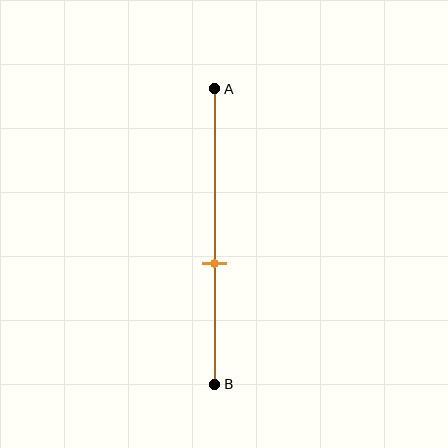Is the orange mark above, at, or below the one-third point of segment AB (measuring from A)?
The orange mark is below the one-third point of segment AB.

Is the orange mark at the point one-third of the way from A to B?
No, the mark is at about 60% from A, not at the 33% one-third point.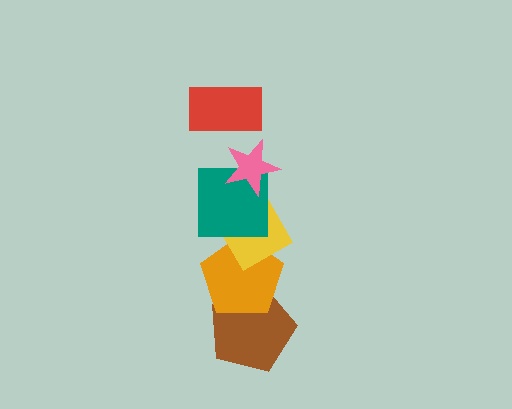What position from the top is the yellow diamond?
The yellow diamond is 4th from the top.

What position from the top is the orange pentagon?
The orange pentagon is 5th from the top.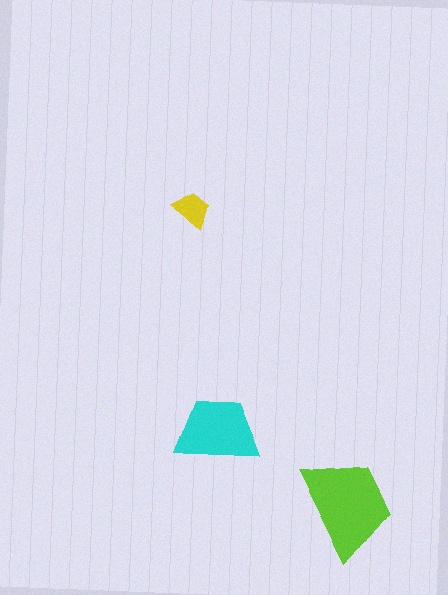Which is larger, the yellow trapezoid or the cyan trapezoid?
The cyan one.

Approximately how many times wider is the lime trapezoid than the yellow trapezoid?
About 2.5 times wider.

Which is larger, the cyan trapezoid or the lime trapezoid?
The lime one.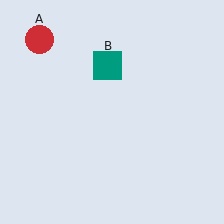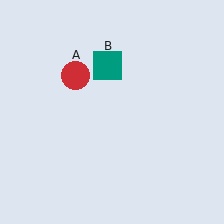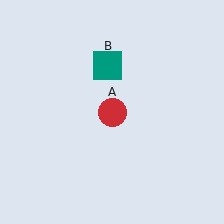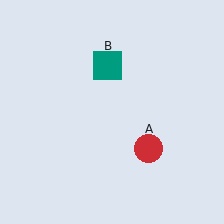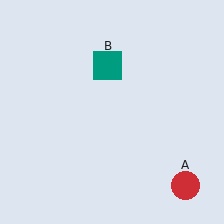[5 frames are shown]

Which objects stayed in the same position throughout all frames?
Teal square (object B) remained stationary.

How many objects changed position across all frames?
1 object changed position: red circle (object A).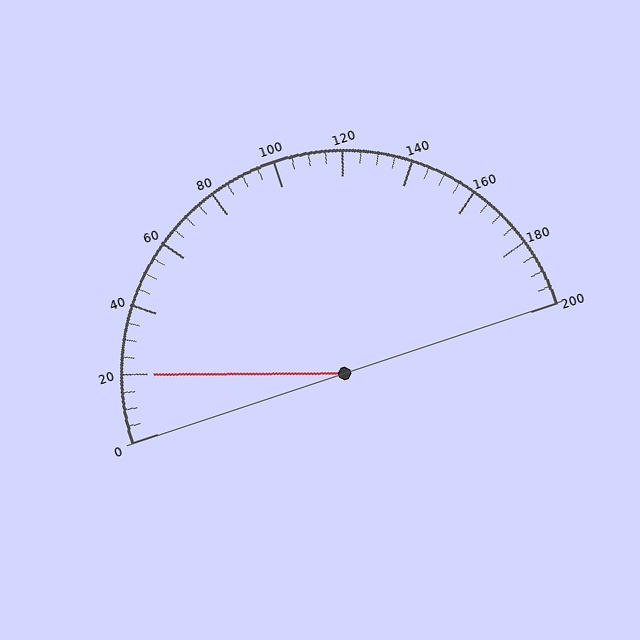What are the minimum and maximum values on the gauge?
The gauge ranges from 0 to 200.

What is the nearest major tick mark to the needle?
The nearest major tick mark is 20.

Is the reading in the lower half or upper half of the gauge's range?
The reading is in the lower half of the range (0 to 200).